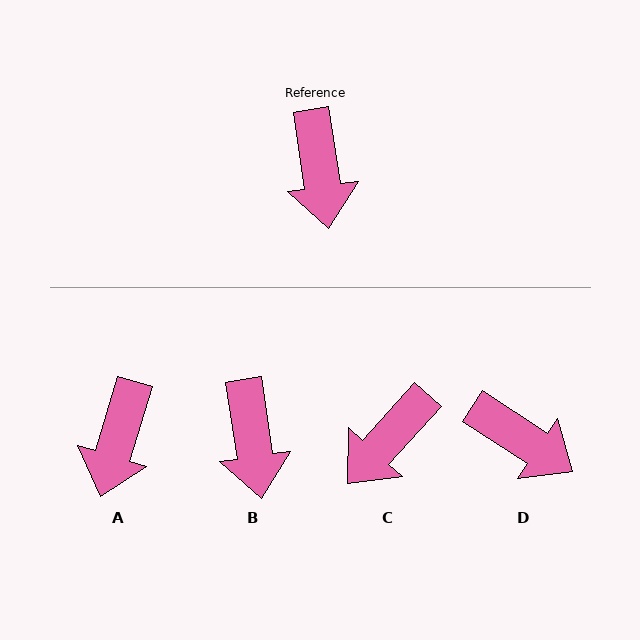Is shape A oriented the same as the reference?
No, it is off by about 25 degrees.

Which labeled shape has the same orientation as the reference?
B.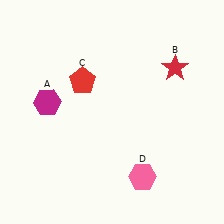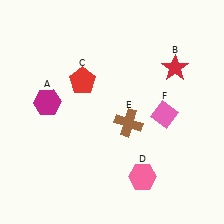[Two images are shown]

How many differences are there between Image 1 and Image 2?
There are 2 differences between the two images.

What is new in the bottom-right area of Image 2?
A brown cross (E) was added in the bottom-right area of Image 2.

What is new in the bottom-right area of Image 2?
A pink diamond (F) was added in the bottom-right area of Image 2.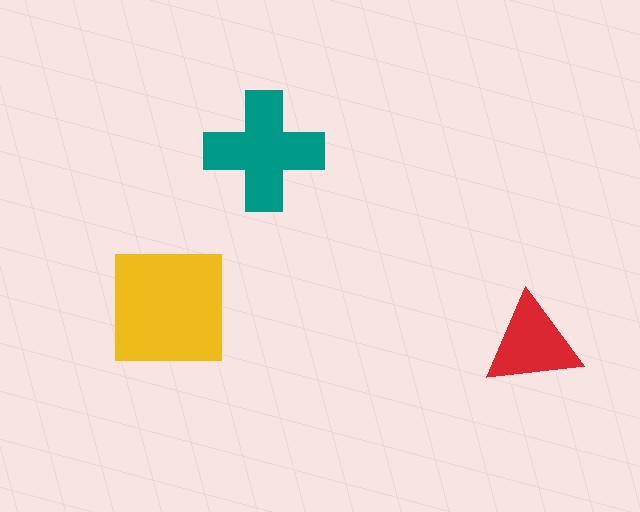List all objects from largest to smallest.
The yellow square, the teal cross, the red triangle.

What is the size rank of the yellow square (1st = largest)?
1st.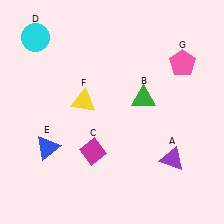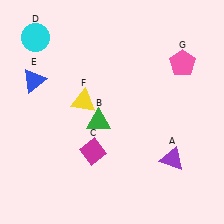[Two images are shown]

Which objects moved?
The objects that moved are: the green triangle (B), the blue triangle (E).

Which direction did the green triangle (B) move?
The green triangle (B) moved left.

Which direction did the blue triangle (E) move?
The blue triangle (E) moved up.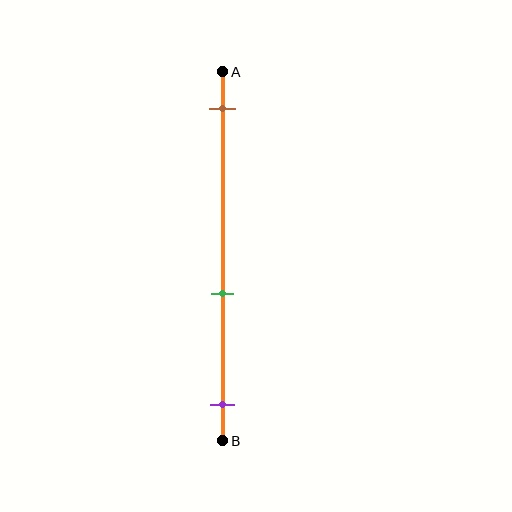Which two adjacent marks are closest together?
The green and purple marks are the closest adjacent pair.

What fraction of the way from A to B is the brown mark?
The brown mark is approximately 10% (0.1) of the way from A to B.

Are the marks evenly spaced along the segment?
No, the marks are not evenly spaced.